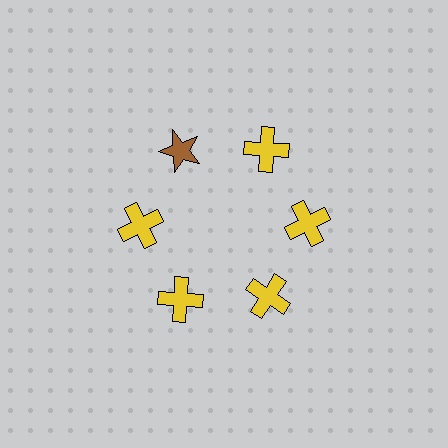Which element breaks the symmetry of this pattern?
The brown star at roughly the 11 o'clock position breaks the symmetry. All other shapes are yellow crosses.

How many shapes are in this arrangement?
There are 6 shapes arranged in a ring pattern.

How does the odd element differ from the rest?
It differs in both color (brown instead of yellow) and shape (star instead of cross).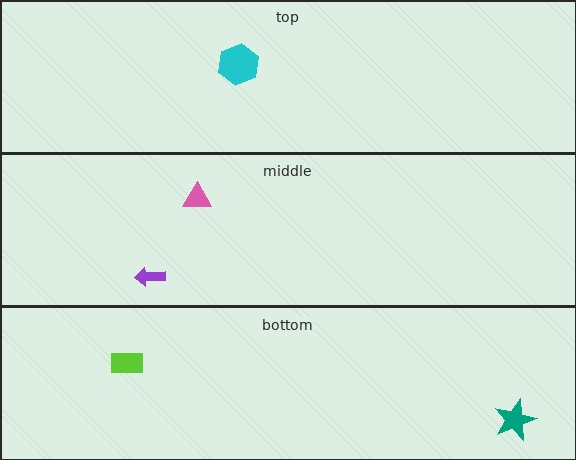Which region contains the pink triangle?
The middle region.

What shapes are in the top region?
The cyan hexagon.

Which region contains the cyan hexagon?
The top region.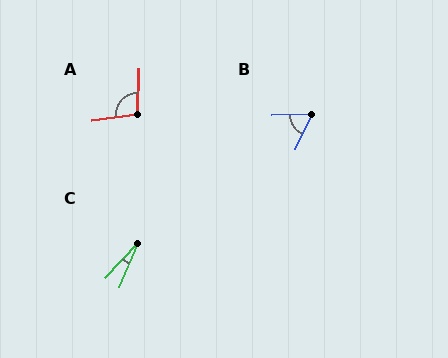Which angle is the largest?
A, at approximately 99 degrees.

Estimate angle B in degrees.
Approximately 63 degrees.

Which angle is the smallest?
C, at approximately 20 degrees.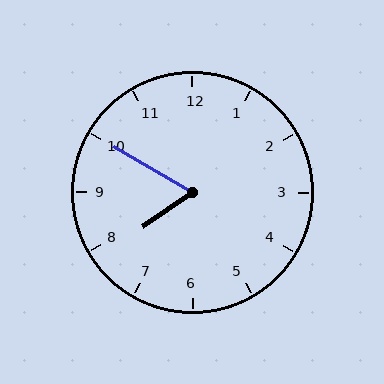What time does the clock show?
7:50.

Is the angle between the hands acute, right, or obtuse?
It is acute.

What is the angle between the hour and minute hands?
Approximately 65 degrees.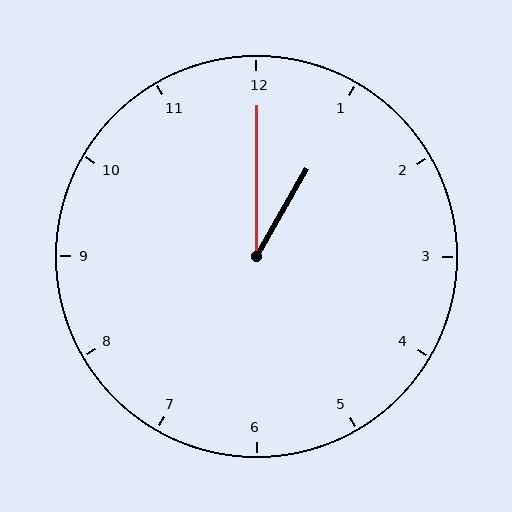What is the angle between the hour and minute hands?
Approximately 30 degrees.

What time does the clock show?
1:00.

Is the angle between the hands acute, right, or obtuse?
It is acute.